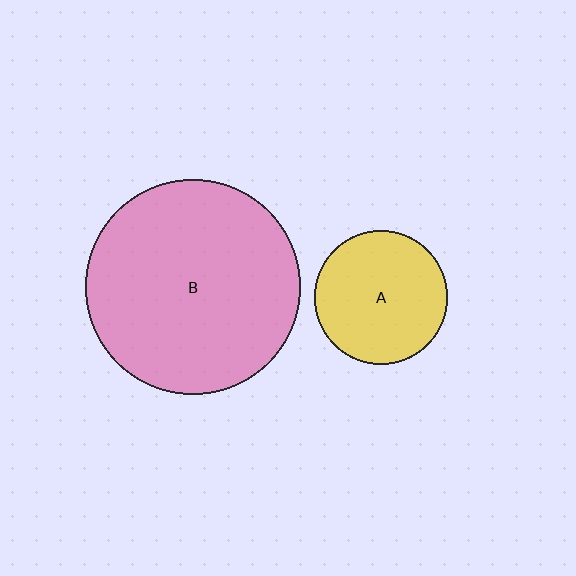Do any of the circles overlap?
No, none of the circles overlap.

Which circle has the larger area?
Circle B (pink).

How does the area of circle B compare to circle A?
Approximately 2.6 times.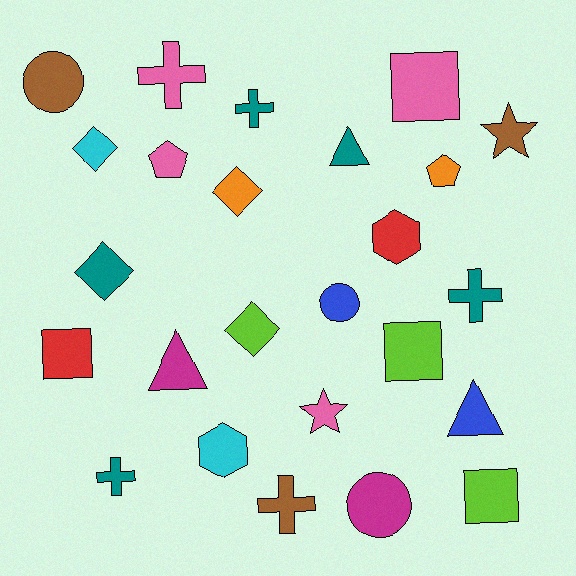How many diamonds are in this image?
There are 4 diamonds.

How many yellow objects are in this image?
There are no yellow objects.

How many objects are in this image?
There are 25 objects.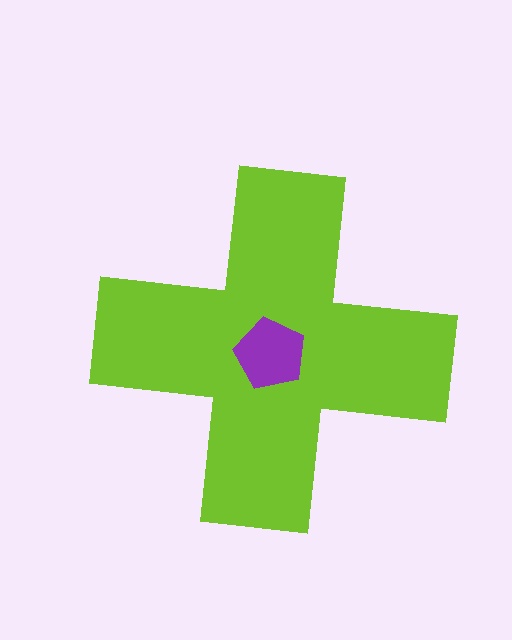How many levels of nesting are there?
2.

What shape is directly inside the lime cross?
The purple pentagon.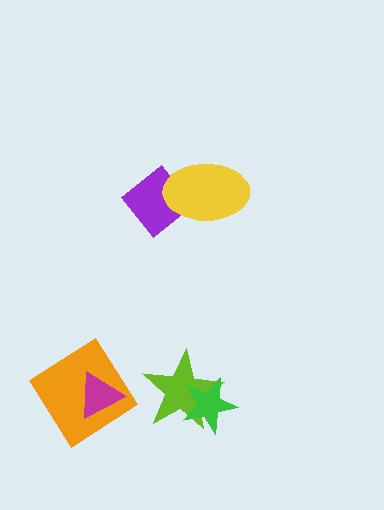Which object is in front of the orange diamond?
The magenta triangle is in front of the orange diamond.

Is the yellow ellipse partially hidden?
No, no other shape covers it.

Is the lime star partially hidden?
Yes, it is partially covered by another shape.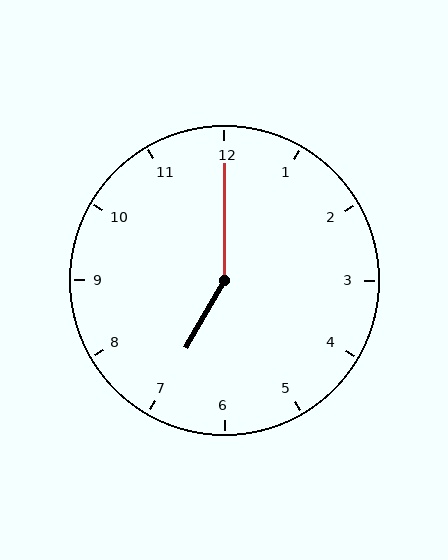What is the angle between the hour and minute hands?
Approximately 150 degrees.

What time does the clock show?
7:00.